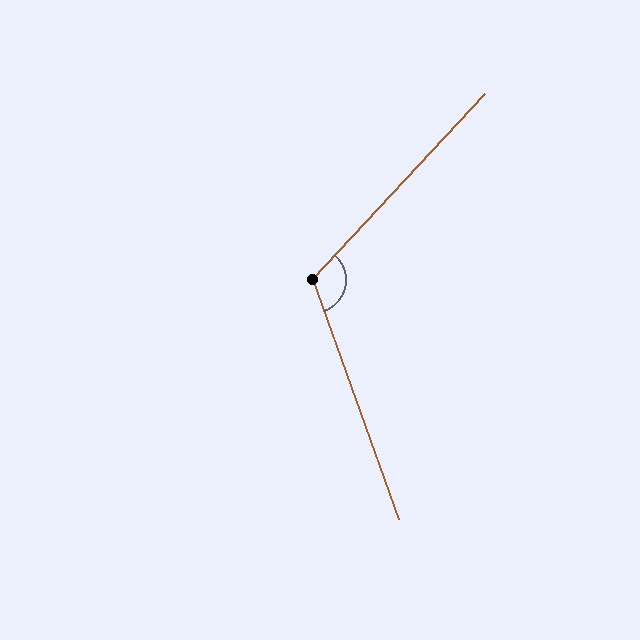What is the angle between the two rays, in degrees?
Approximately 117 degrees.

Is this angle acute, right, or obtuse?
It is obtuse.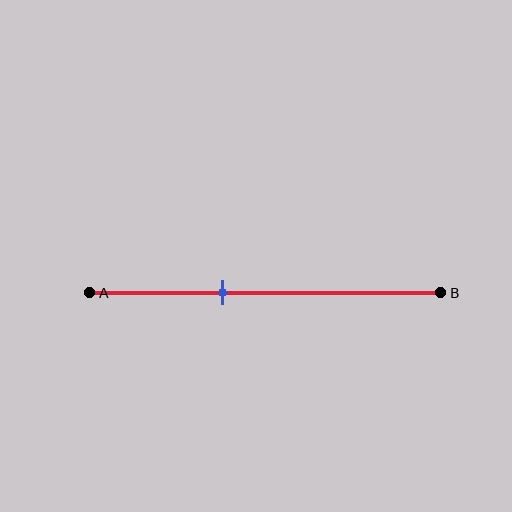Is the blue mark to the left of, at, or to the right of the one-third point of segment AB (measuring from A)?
The blue mark is to the right of the one-third point of segment AB.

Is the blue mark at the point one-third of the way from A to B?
No, the mark is at about 40% from A, not at the 33% one-third point.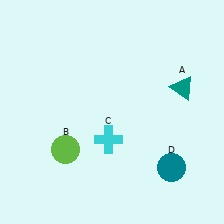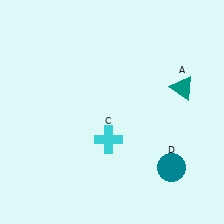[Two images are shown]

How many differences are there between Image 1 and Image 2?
There is 1 difference between the two images.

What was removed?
The lime circle (B) was removed in Image 2.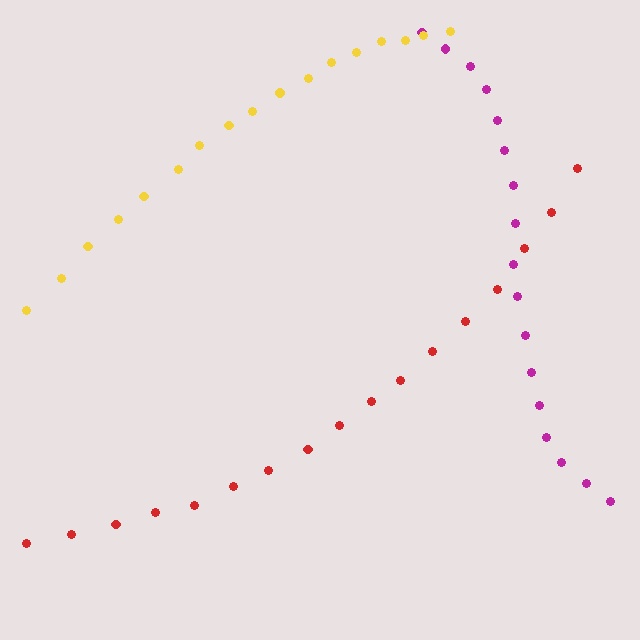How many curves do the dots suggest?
There are 3 distinct paths.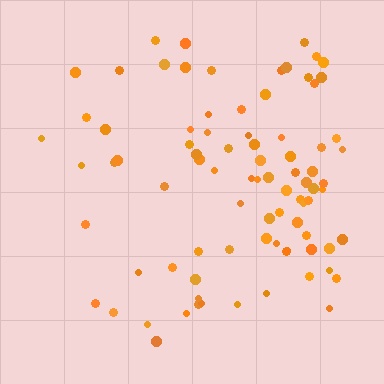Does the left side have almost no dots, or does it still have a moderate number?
Still a moderate number, just noticeably fewer than the right.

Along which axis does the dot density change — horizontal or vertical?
Horizontal.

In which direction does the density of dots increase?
From left to right, with the right side densest.